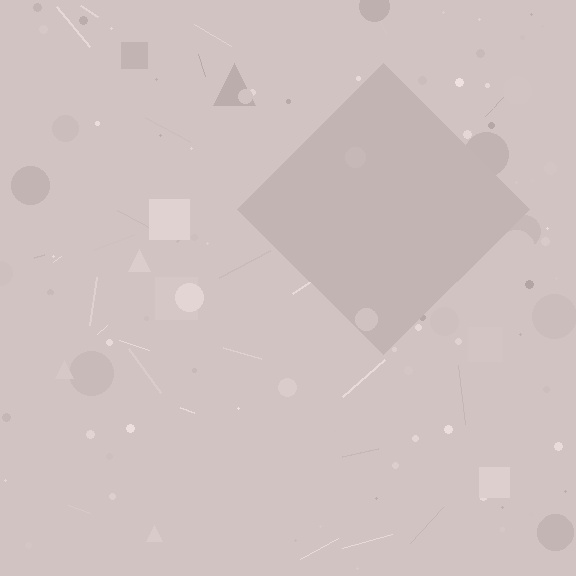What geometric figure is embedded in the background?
A diamond is embedded in the background.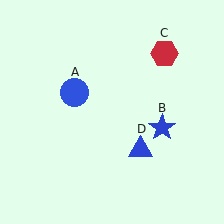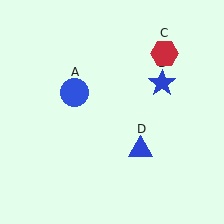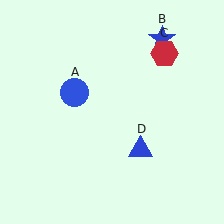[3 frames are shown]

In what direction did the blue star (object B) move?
The blue star (object B) moved up.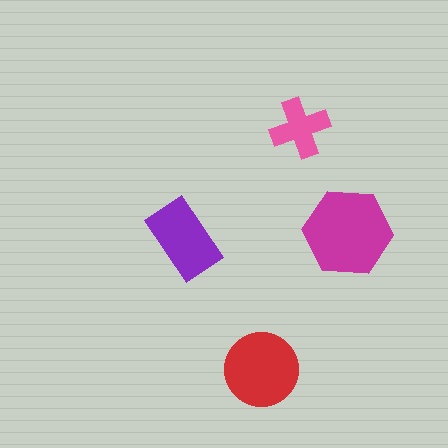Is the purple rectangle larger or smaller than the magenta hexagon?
Smaller.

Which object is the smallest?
The pink cross.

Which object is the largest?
The magenta hexagon.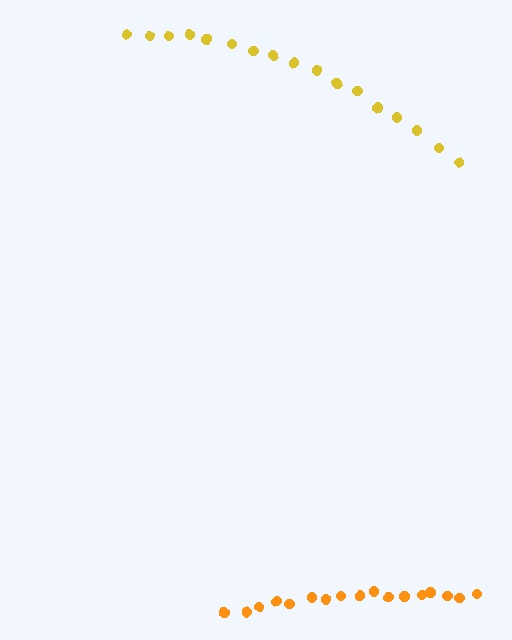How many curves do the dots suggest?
There are 2 distinct paths.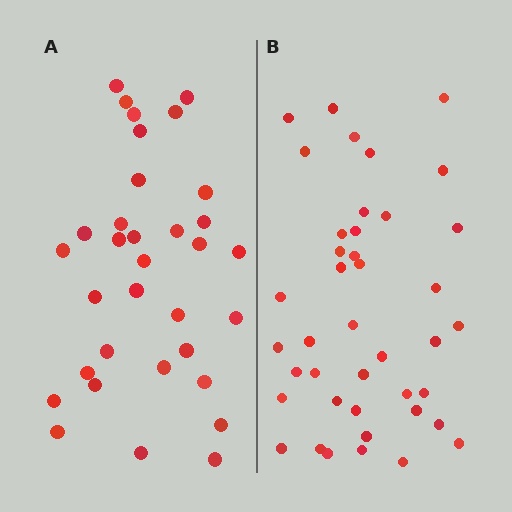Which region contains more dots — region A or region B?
Region B (the right region) has more dots.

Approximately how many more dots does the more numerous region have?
Region B has roughly 8 or so more dots than region A.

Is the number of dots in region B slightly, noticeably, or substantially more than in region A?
Region B has only slightly more — the two regions are fairly close. The ratio is roughly 1.2 to 1.